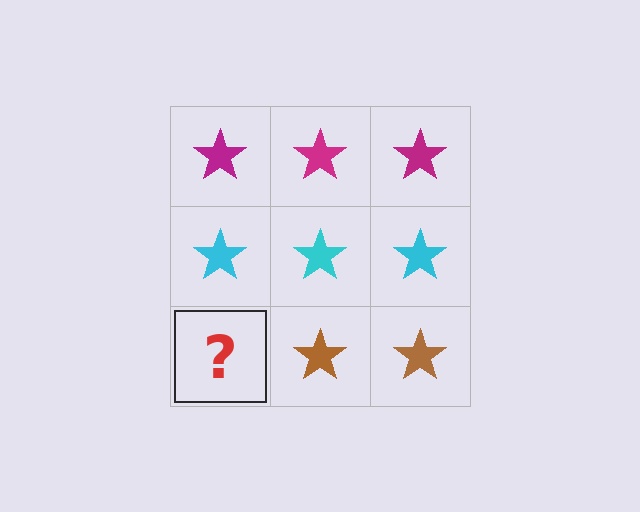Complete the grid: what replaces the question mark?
The question mark should be replaced with a brown star.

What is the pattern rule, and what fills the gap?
The rule is that each row has a consistent color. The gap should be filled with a brown star.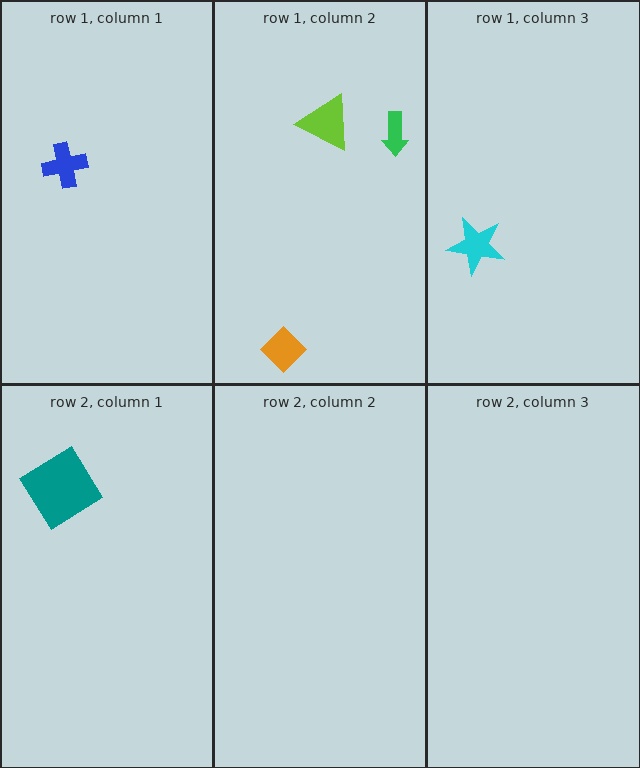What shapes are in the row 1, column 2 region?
The orange diamond, the lime triangle, the green arrow.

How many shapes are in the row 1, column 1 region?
1.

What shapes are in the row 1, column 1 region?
The blue cross.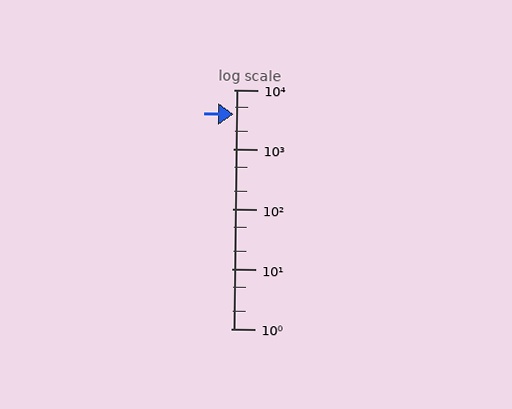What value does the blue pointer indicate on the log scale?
The pointer indicates approximately 3900.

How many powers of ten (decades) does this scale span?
The scale spans 4 decades, from 1 to 10000.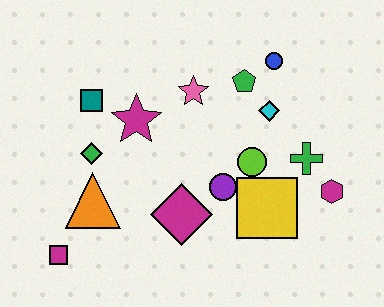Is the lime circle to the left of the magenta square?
No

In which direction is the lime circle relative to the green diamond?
The lime circle is to the right of the green diamond.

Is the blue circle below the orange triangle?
No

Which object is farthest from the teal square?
The magenta hexagon is farthest from the teal square.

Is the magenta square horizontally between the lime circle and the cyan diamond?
No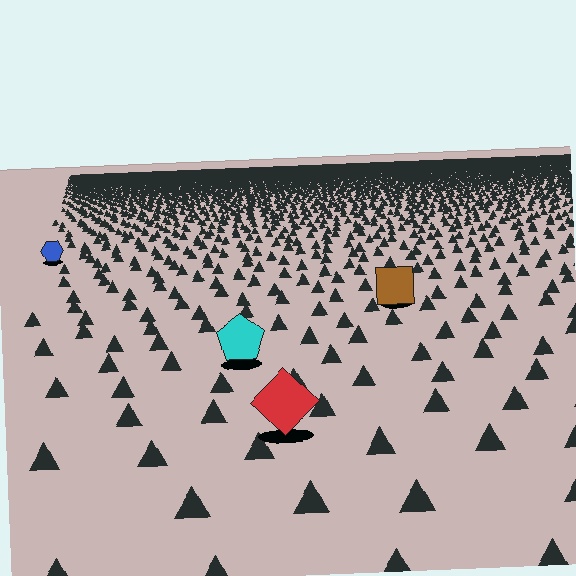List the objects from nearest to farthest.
From nearest to farthest: the red diamond, the cyan pentagon, the brown square, the blue hexagon.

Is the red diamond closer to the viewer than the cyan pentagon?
Yes. The red diamond is closer — you can tell from the texture gradient: the ground texture is coarser near it.